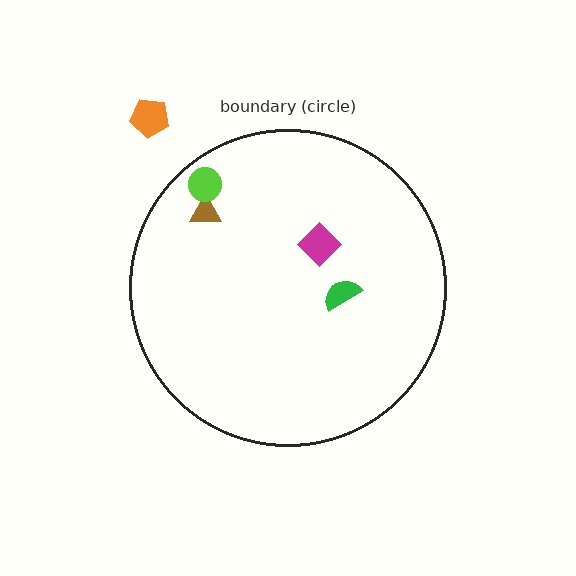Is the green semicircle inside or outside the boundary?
Inside.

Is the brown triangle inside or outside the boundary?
Inside.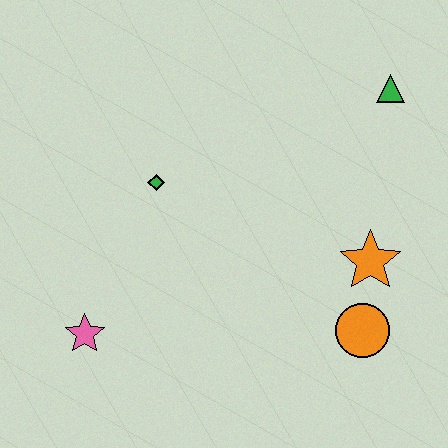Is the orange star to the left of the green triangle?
Yes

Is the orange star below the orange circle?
No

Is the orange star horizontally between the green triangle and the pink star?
Yes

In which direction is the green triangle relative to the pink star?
The green triangle is to the right of the pink star.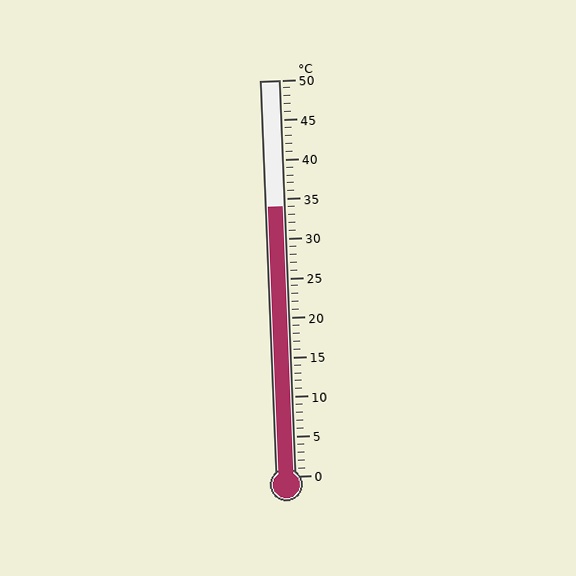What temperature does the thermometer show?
The thermometer shows approximately 34°C.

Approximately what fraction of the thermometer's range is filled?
The thermometer is filled to approximately 70% of its range.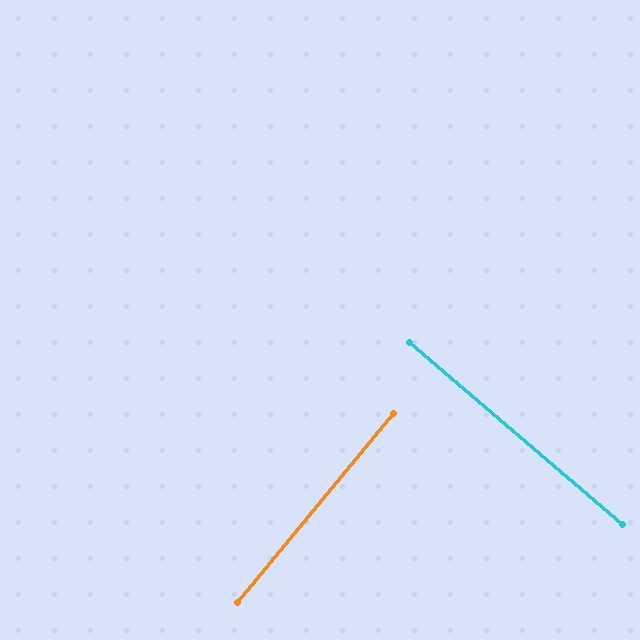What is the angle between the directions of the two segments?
Approximately 89 degrees.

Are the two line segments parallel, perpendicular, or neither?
Perpendicular — they meet at approximately 89°.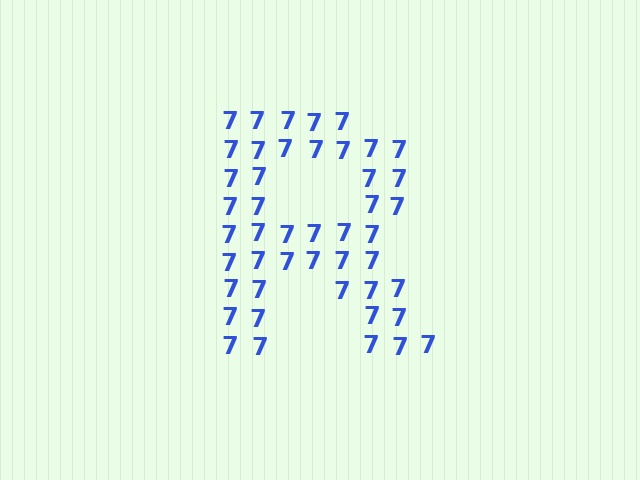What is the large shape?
The large shape is the letter R.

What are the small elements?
The small elements are digit 7's.